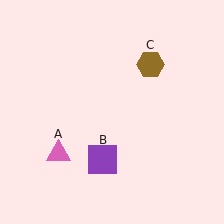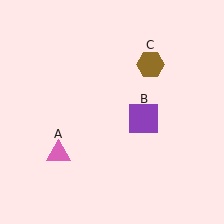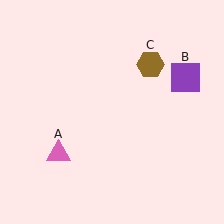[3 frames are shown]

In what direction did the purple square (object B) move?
The purple square (object B) moved up and to the right.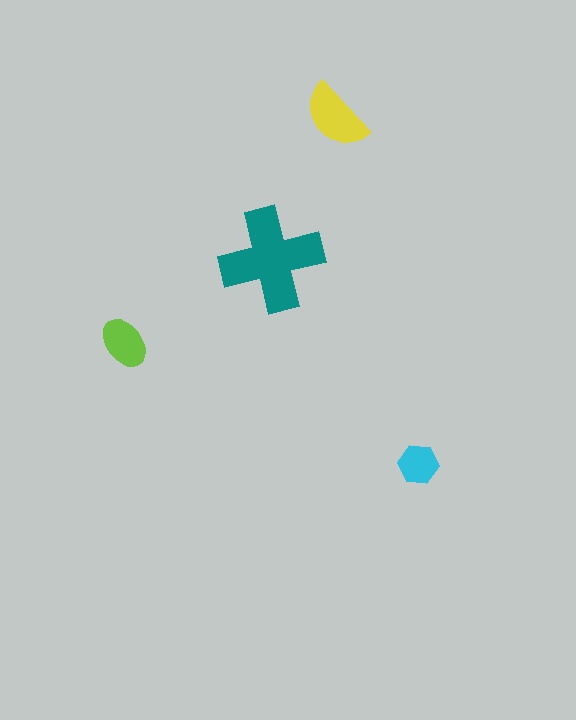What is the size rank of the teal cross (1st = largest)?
1st.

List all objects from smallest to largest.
The cyan hexagon, the lime ellipse, the yellow semicircle, the teal cross.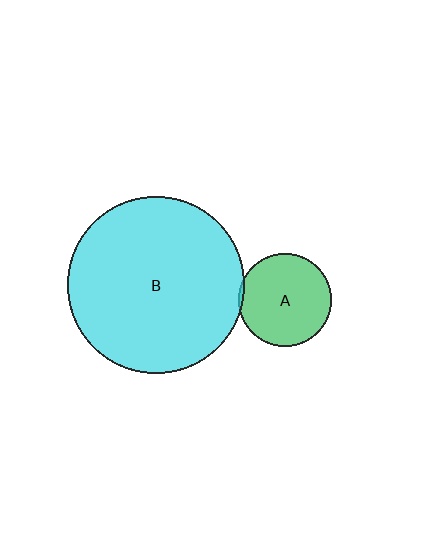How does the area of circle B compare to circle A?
Approximately 3.7 times.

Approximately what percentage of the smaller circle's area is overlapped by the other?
Approximately 5%.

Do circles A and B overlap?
Yes.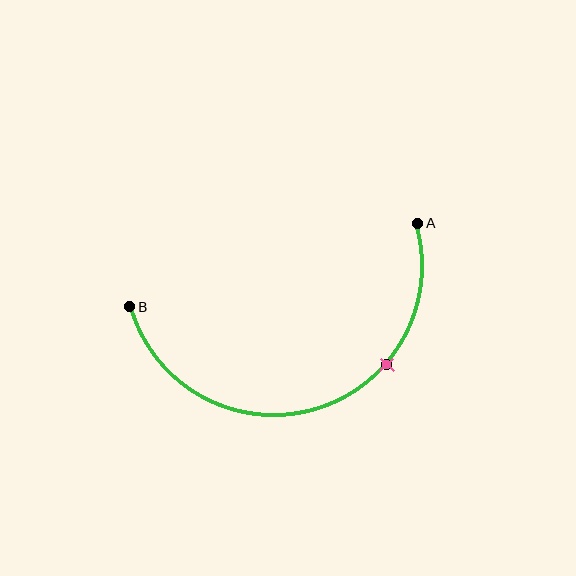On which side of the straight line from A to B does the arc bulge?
The arc bulges below the straight line connecting A and B.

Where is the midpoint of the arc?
The arc midpoint is the point on the curve farthest from the straight line joining A and B. It sits below that line.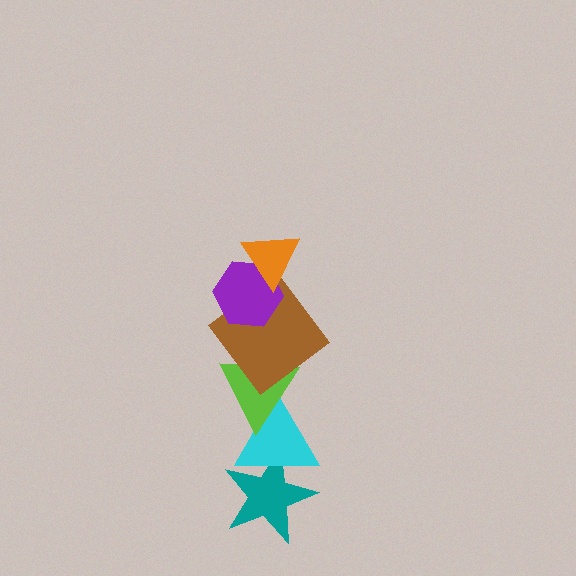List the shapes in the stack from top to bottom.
From top to bottom: the orange triangle, the purple hexagon, the brown diamond, the lime triangle, the cyan triangle, the teal star.